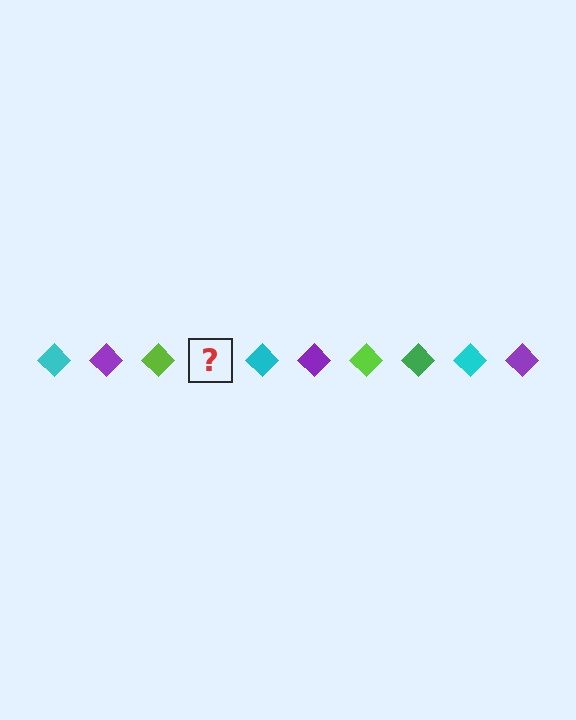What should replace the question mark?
The question mark should be replaced with a green diamond.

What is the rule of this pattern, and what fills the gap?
The rule is that the pattern cycles through cyan, purple, lime, green diamonds. The gap should be filled with a green diamond.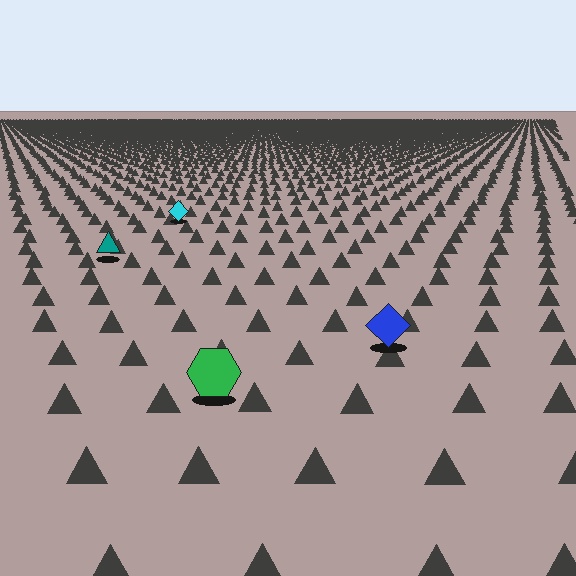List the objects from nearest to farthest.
From nearest to farthest: the green hexagon, the blue diamond, the teal triangle, the cyan diamond.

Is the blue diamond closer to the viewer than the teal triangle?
Yes. The blue diamond is closer — you can tell from the texture gradient: the ground texture is coarser near it.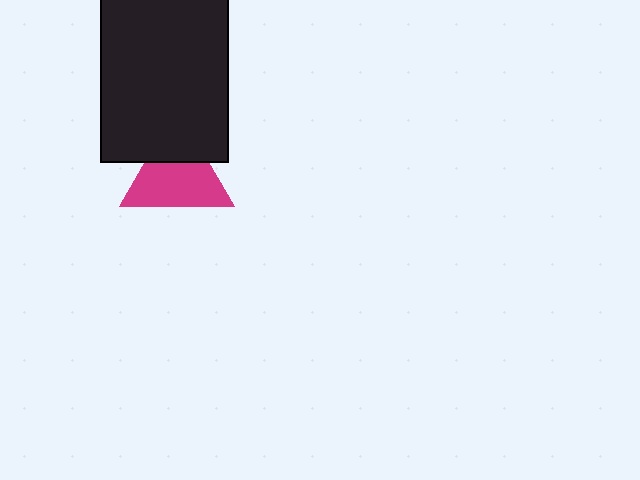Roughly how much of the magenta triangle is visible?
Most of it is visible (roughly 68%).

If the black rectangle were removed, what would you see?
You would see the complete magenta triangle.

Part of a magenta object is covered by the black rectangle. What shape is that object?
It is a triangle.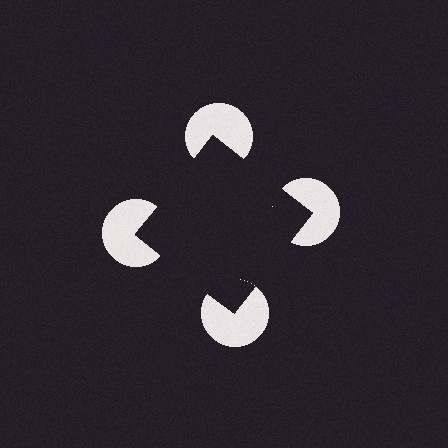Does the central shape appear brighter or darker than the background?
It typically appears slightly darker than the background, even though no actual brightness change is drawn.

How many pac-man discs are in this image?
There are 4 — one at each vertex of the illusory square.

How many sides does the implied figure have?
4 sides.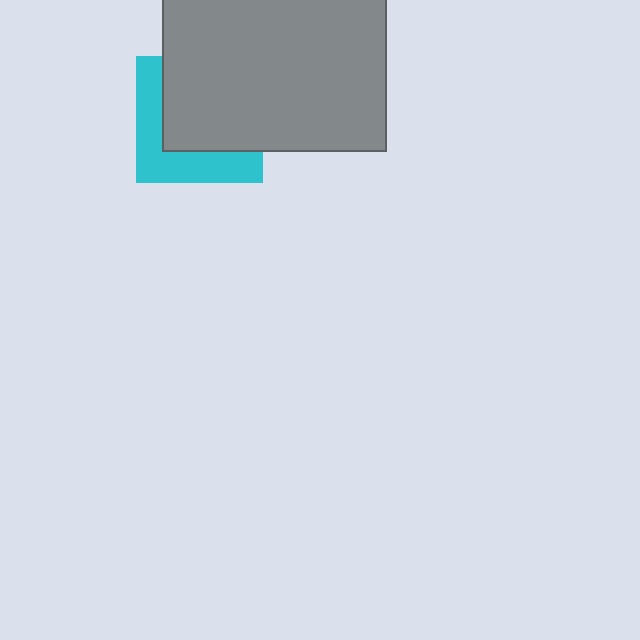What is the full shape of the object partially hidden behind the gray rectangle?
The partially hidden object is a cyan square.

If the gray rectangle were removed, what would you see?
You would see the complete cyan square.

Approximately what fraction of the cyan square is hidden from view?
Roughly 60% of the cyan square is hidden behind the gray rectangle.